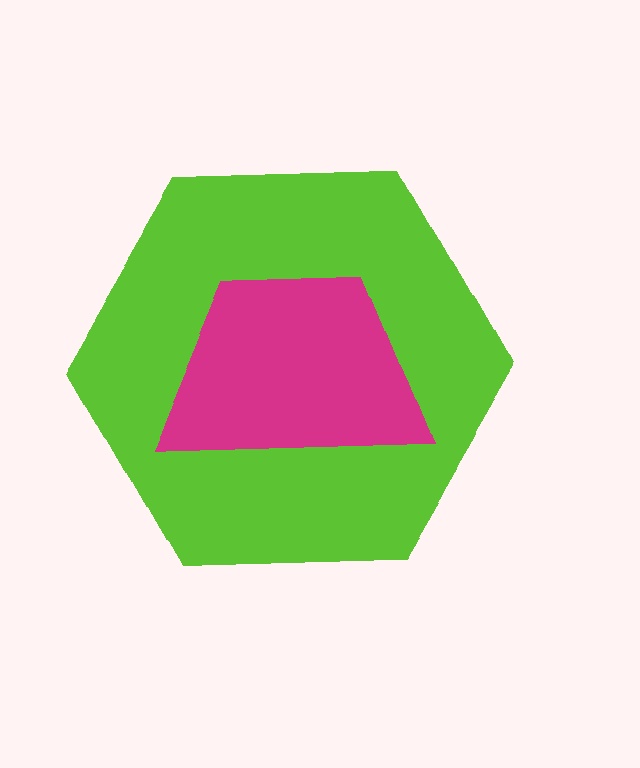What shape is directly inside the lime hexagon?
The magenta trapezoid.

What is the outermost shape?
The lime hexagon.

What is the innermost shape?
The magenta trapezoid.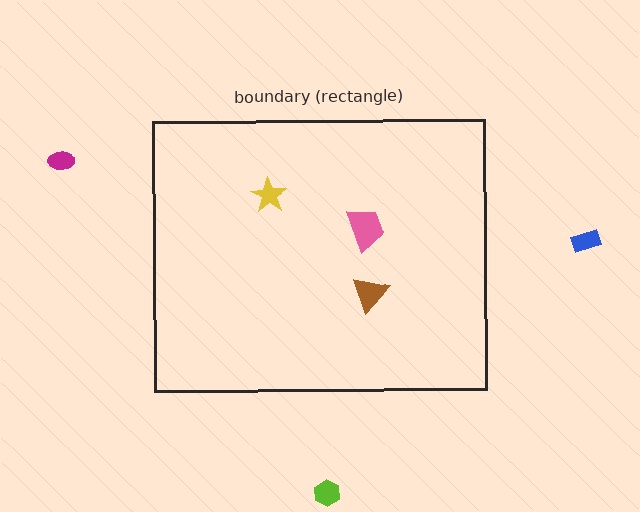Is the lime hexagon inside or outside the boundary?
Outside.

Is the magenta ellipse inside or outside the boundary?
Outside.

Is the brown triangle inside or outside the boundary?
Inside.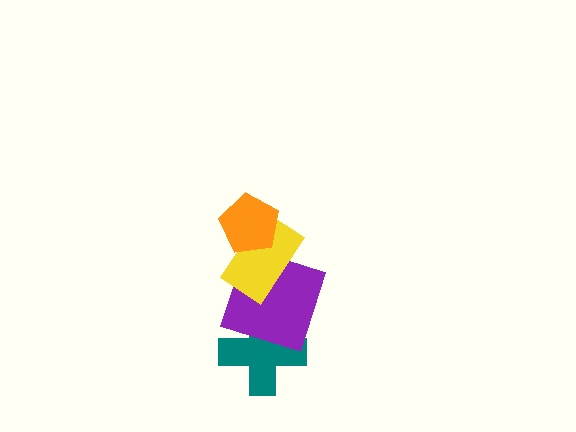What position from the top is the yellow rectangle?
The yellow rectangle is 2nd from the top.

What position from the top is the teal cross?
The teal cross is 4th from the top.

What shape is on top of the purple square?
The yellow rectangle is on top of the purple square.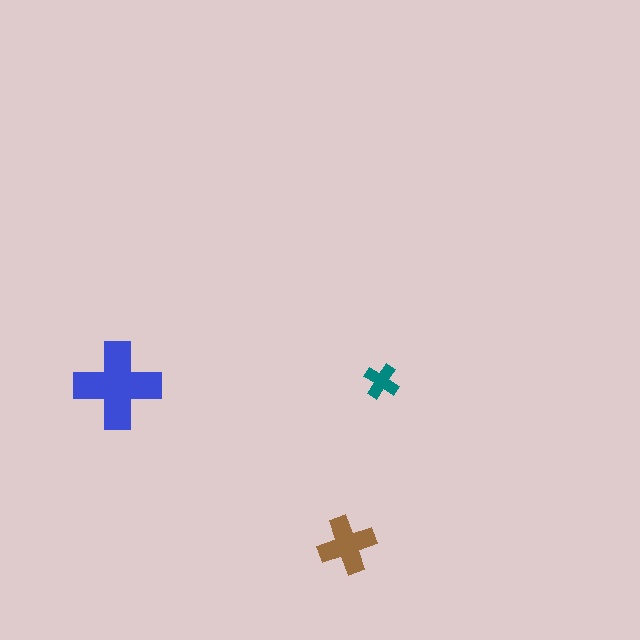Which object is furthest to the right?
The teal cross is rightmost.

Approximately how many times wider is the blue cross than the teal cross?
About 2.5 times wider.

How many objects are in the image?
There are 3 objects in the image.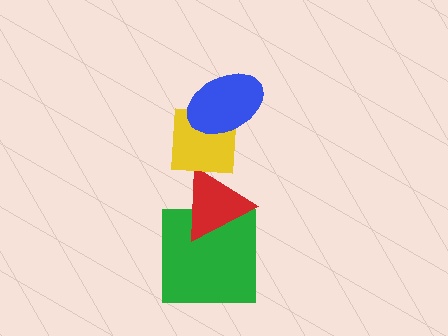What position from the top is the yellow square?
The yellow square is 2nd from the top.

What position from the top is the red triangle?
The red triangle is 3rd from the top.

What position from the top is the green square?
The green square is 4th from the top.